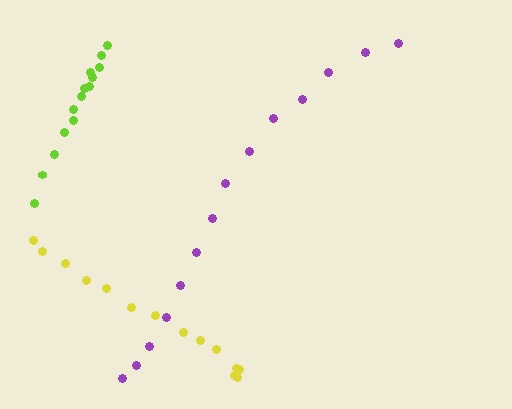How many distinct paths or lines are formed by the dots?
There are 3 distinct paths.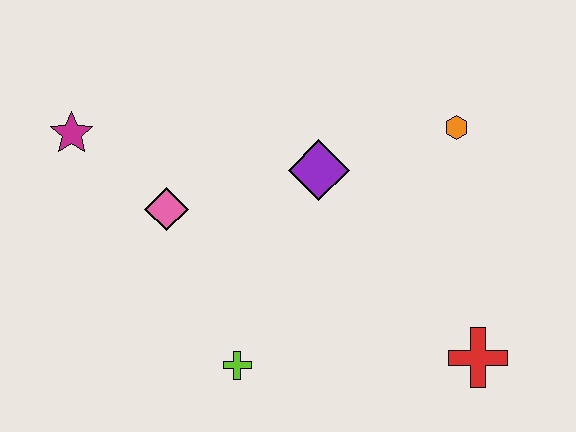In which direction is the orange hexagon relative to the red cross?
The orange hexagon is above the red cross.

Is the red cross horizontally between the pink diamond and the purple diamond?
No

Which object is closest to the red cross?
The orange hexagon is closest to the red cross.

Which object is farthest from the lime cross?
The orange hexagon is farthest from the lime cross.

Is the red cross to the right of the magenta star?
Yes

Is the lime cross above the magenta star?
No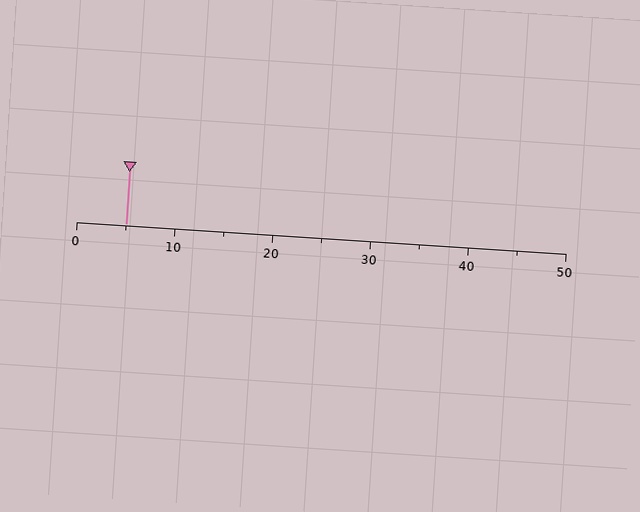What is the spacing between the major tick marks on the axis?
The major ticks are spaced 10 apart.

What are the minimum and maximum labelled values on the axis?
The axis runs from 0 to 50.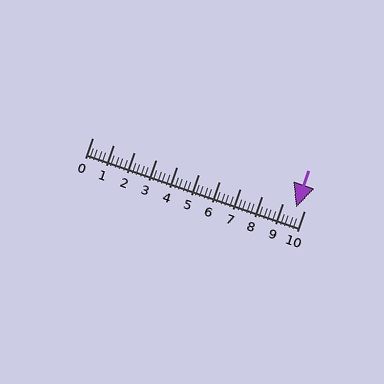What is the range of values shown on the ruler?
The ruler shows values from 0 to 10.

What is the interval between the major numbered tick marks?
The major tick marks are spaced 1 units apart.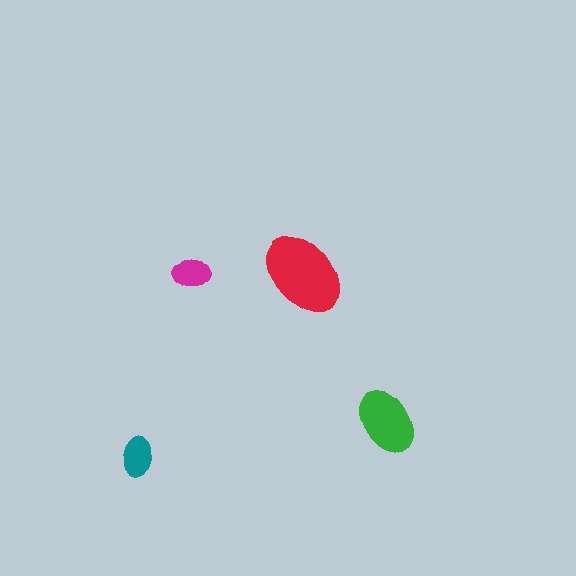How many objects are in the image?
There are 4 objects in the image.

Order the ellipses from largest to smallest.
the red one, the green one, the teal one, the magenta one.